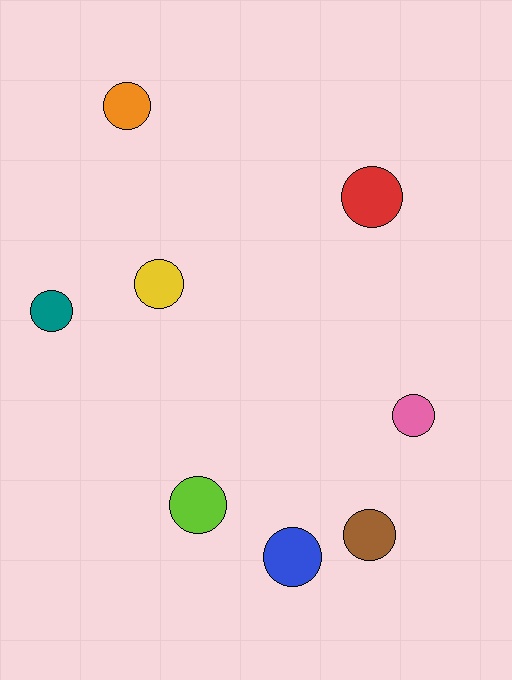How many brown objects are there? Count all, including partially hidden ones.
There is 1 brown object.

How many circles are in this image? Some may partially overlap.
There are 8 circles.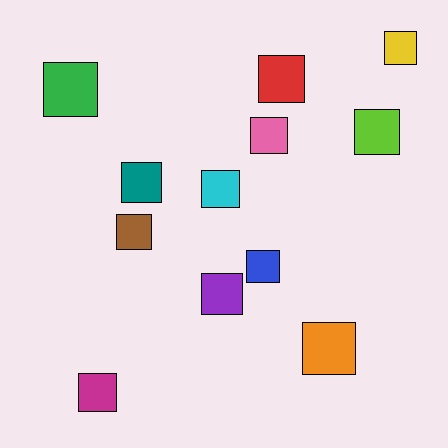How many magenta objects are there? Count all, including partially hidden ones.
There is 1 magenta object.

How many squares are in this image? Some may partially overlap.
There are 12 squares.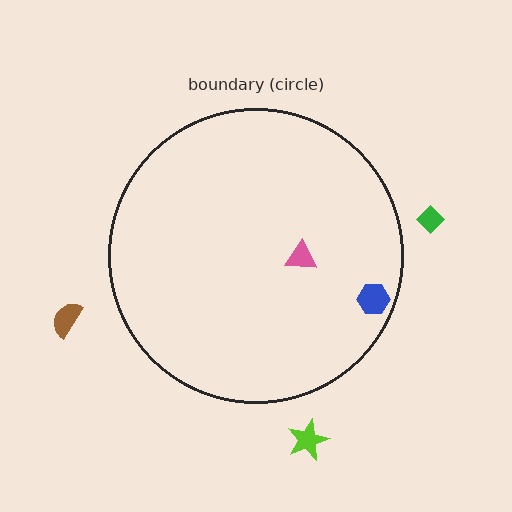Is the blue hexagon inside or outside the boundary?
Inside.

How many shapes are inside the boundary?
2 inside, 3 outside.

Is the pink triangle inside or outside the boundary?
Inside.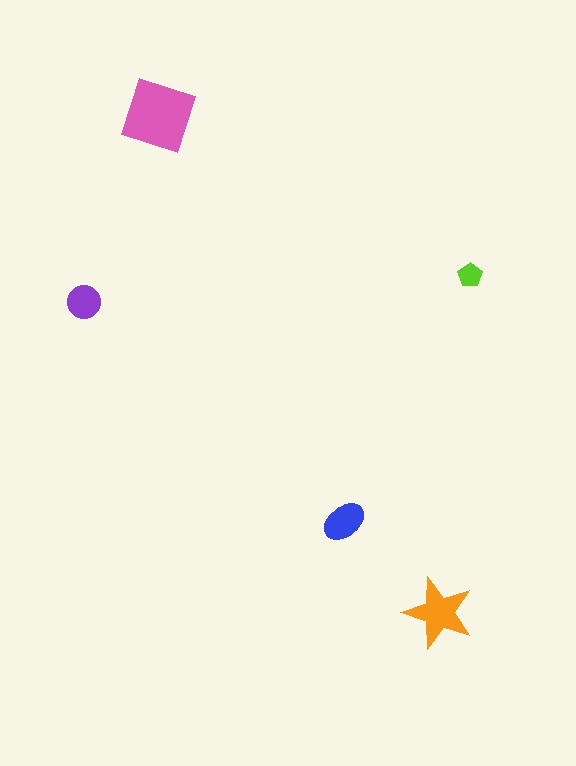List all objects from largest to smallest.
The pink square, the orange star, the blue ellipse, the purple circle, the lime pentagon.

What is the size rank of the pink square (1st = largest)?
1st.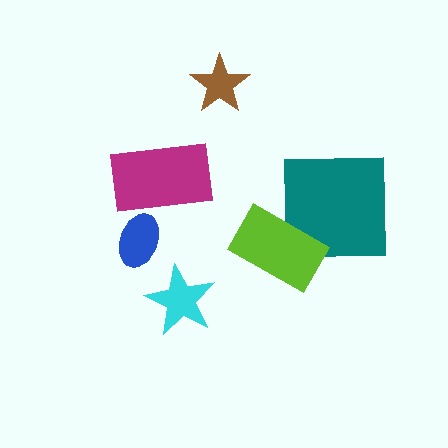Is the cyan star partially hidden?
No, no other shape covers it.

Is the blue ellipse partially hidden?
Yes, it is partially covered by another shape.